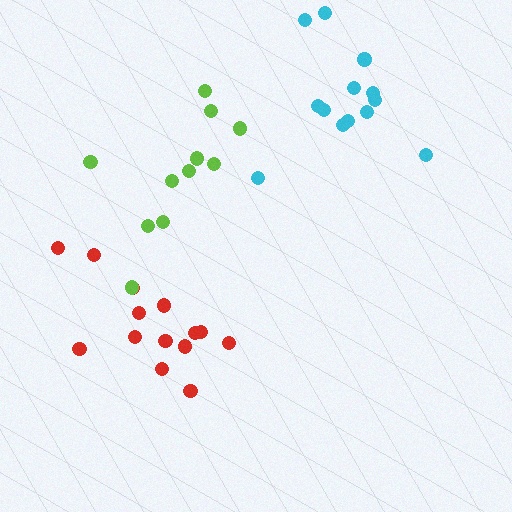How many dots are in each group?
Group 1: 14 dots, Group 2: 13 dots, Group 3: 11 dots (38 total).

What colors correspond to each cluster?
The clusters are colored: red, cyan, lime.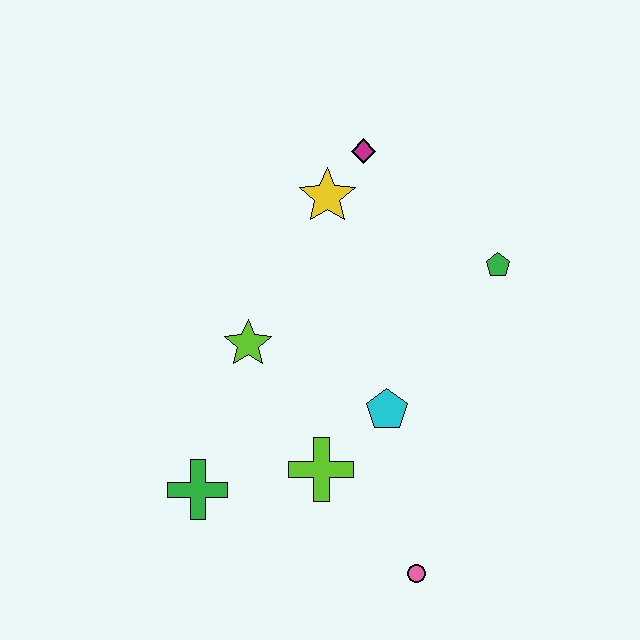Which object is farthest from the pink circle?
The magenta diamond is farthest from the pink circle.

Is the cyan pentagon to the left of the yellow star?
No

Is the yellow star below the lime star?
No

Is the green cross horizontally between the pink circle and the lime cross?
No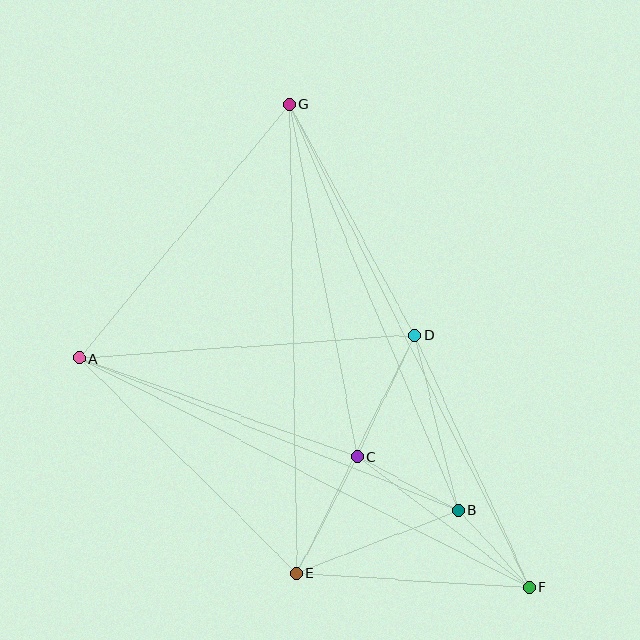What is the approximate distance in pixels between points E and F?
The distance between E and F is approximately 233 pixels.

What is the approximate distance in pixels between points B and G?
The distance between B and G is approximately 439 pixels.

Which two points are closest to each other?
Points B and F are closest to each other.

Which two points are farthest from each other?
Points F and G are farthest from each other.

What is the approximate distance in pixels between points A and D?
The distance between A and D is approximately 336 pixels.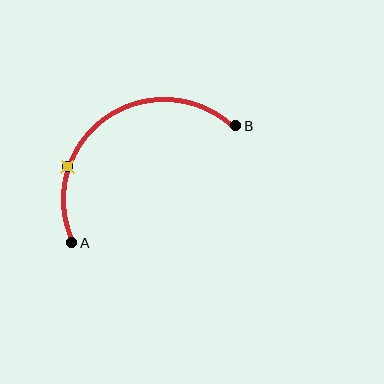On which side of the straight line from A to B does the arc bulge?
The arc bulges above and to the left of the straight line connecting A and B.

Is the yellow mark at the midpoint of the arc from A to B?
No. The yellow mark lies on the arc but is closer to endpoint A. The arc midpoint would be at the point on the curve equidistant along the arc from both A and B.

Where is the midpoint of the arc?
The arc midpoint is the point on the curve farthest from the straight line joining A and B. It sits above and to the left of that line.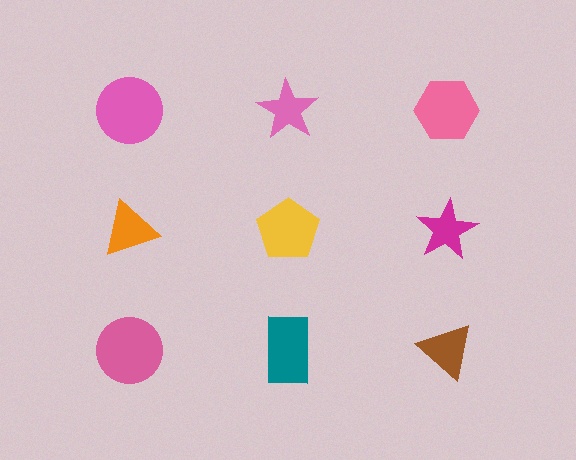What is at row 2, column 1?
An orange triangle.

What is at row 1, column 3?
A pink hexagon.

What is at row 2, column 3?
A magenta star.